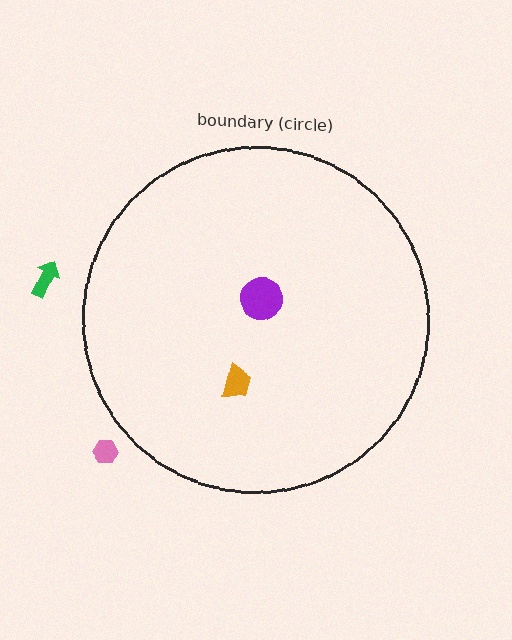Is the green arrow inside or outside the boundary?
Outside.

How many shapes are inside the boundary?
2 inside, 2 outside.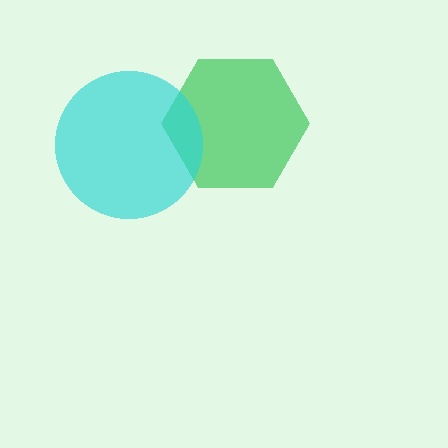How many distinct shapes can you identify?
There are 2 distinct shapes: a green hexagon, a cyan circle.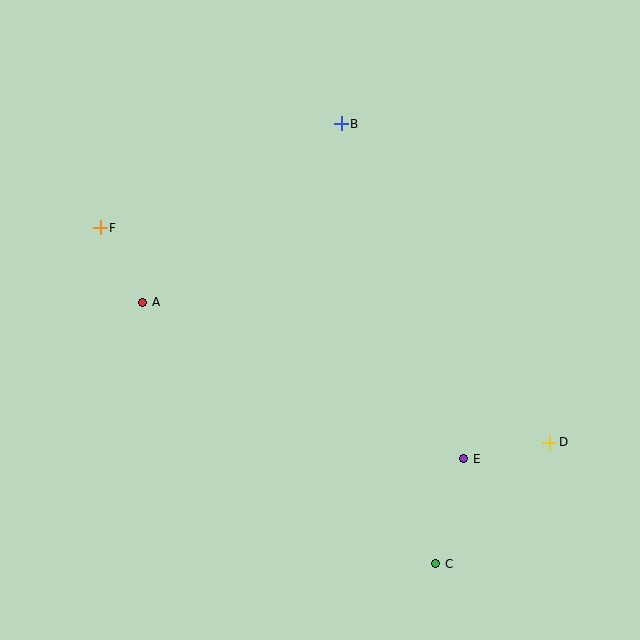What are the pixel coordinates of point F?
Point F is at (100, 228).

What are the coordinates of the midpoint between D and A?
The midpoint between D and A is at (346, 372).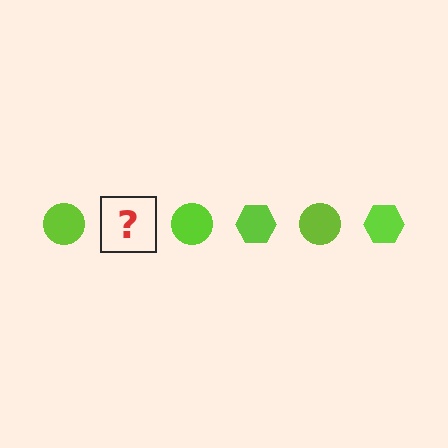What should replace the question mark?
The question mark should be replaced with a lime hexagon.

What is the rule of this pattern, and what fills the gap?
The rule is that the pattern cycles through circle, hexagon shapes in lime. The gap should be filled with a lime hexagon.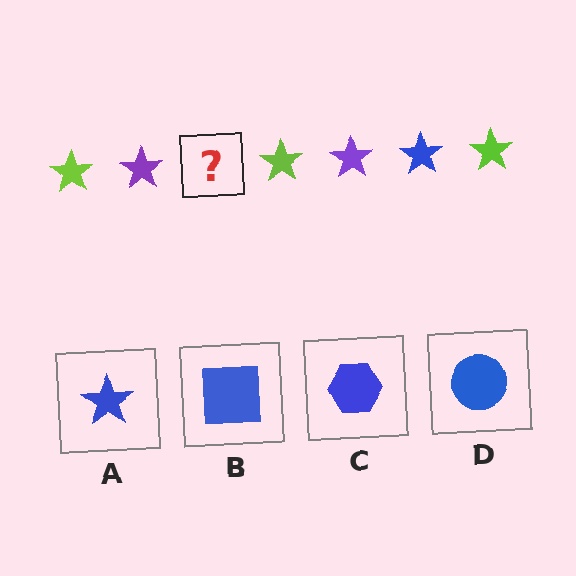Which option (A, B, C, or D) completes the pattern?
A.